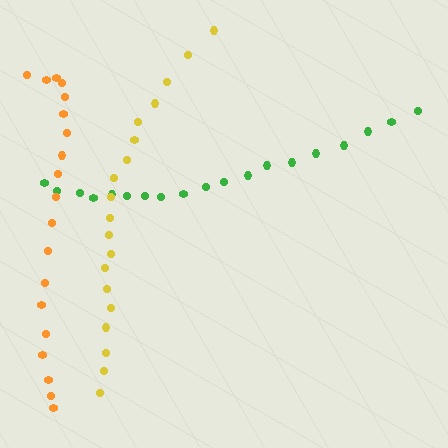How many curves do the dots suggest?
There are 3 distinct paths.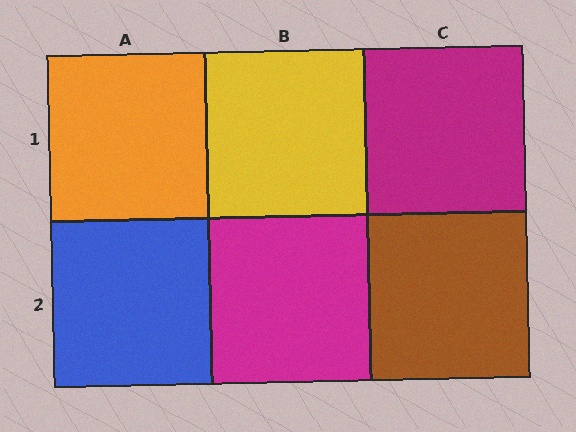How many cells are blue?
1 cell is blue.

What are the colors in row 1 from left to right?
Orange, yellow, magenta.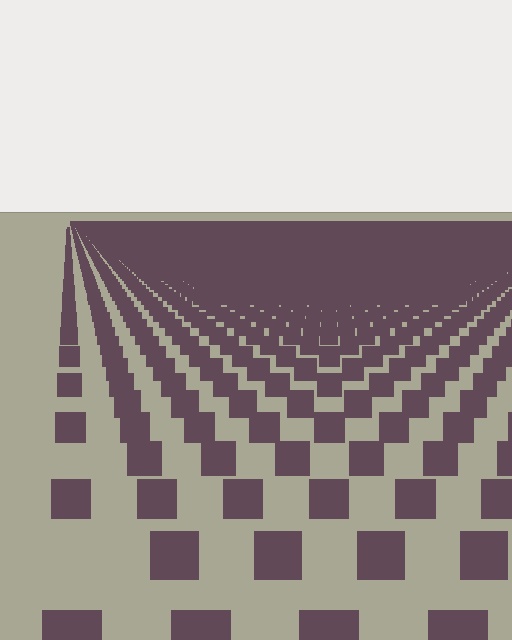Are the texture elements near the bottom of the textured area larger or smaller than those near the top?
Larger. Near the bottom, elements are closer to the viewer and appear at a bigger on-screen size.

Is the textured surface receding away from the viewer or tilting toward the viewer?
The surface is receding away from the viewer. Texture elements get smaller and denser toward the top.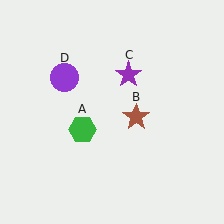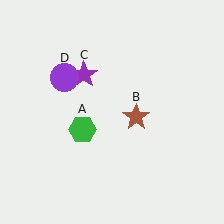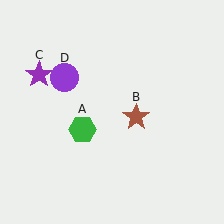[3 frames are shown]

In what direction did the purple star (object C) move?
The purple star (object C) moved left.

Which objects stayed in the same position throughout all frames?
Green hexagon (object A) and brown star (object B) and purple circle (object D) remained stationary.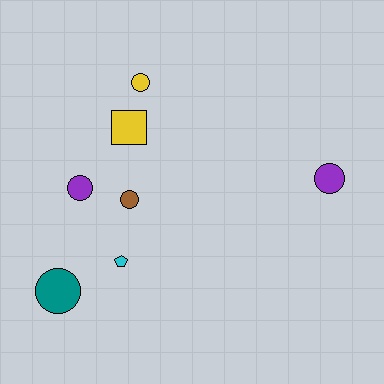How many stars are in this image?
There are no stars.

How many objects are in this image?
There are 7 objects.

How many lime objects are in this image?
There are no lime objects.